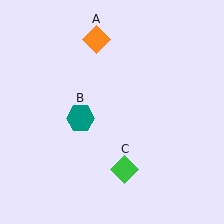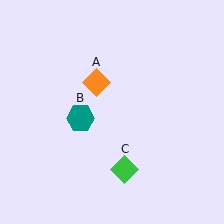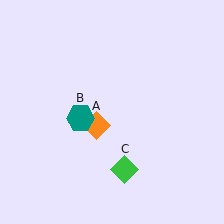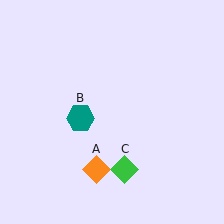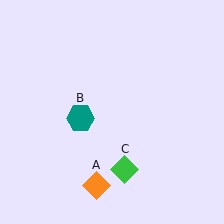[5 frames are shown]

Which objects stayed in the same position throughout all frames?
Teal hexagon (object B) and green diamond (object C) remained stationary.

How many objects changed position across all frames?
1 object changed position: orange diamond (object A).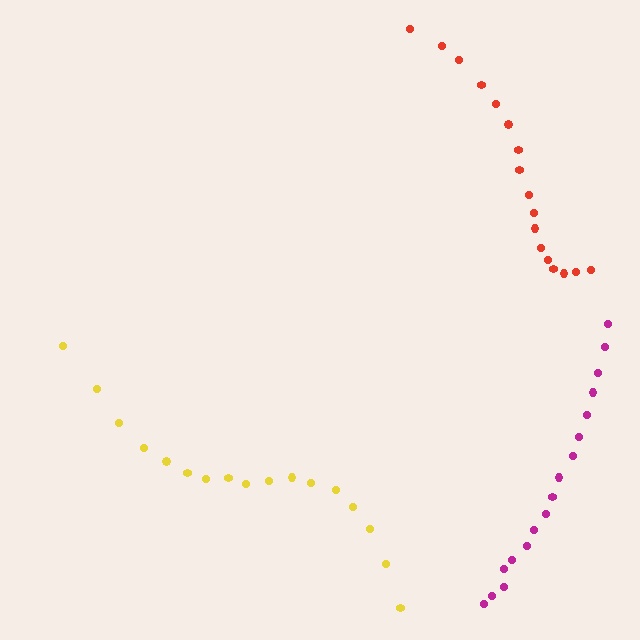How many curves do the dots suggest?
There are 3 distinct paths.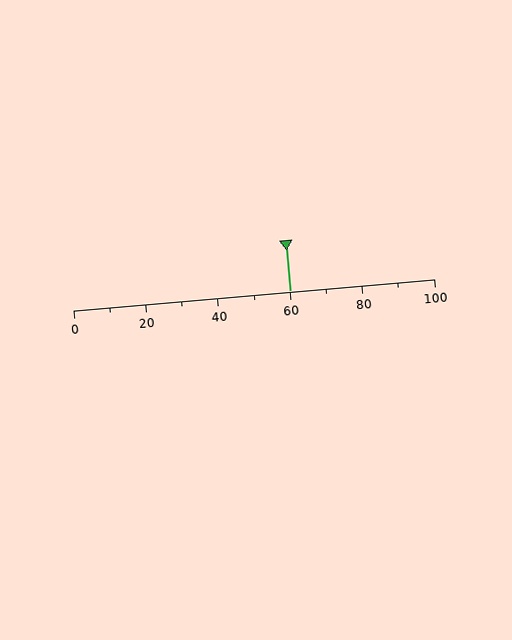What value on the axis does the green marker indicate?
The marker indicates approximately 60.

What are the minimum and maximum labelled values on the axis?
The axis runs from 0 to 100.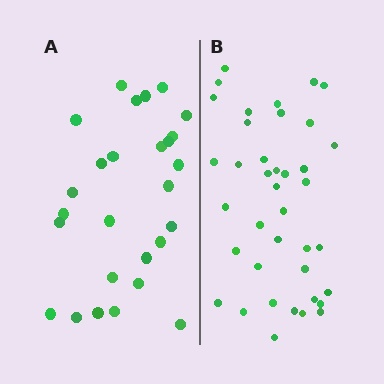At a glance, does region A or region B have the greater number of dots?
Region B (the right region) has more dots.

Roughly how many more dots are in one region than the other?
Region B has roughly 12 or so more dots than region A.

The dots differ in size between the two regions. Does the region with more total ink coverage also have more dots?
No. Region A has more total ink coverage because its dots are larger, but region B actually contains more individual dots. Total area can be misleading — the number of items is what matters here.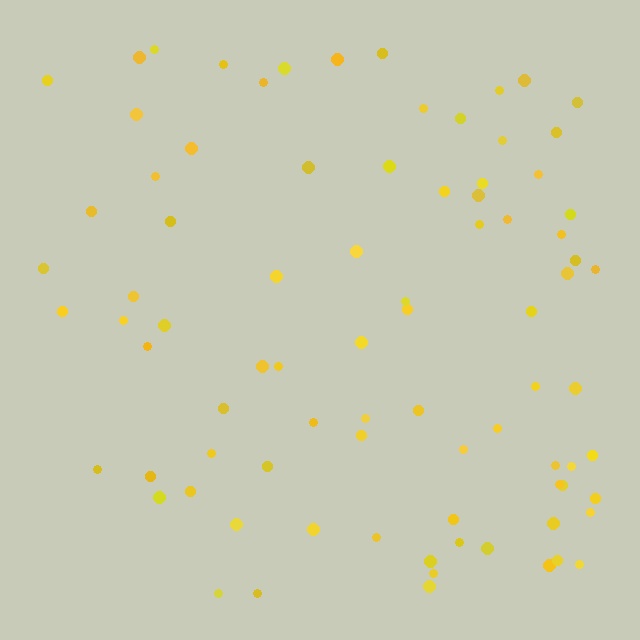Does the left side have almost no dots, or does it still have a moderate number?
Still a moderate number, just noticeably fewer than the right.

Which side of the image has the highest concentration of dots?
The right.